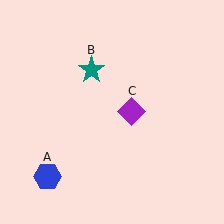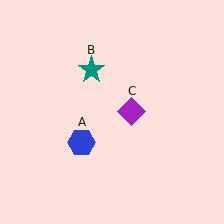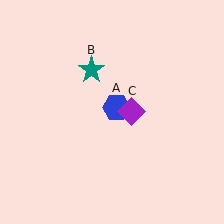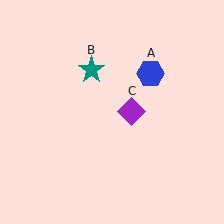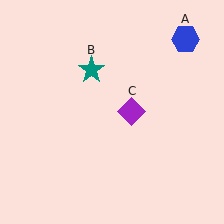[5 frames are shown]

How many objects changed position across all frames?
1 object changed position: blue hexagon (object A).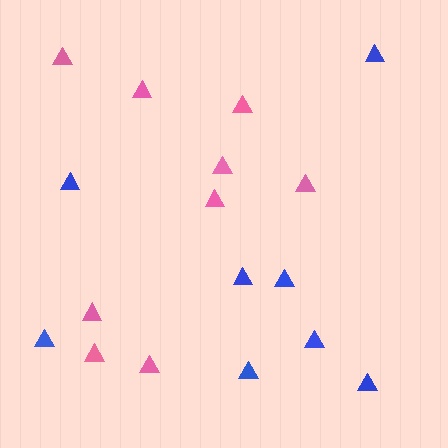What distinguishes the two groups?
There are 2 groups: one group of blue triangles (8) and one group of pink triangles (9).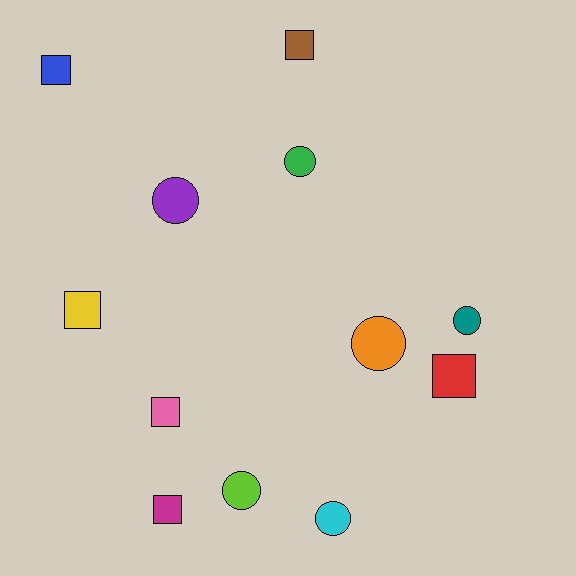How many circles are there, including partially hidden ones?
There are 6 circles.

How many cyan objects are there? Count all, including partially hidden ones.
There is 1 cyan object.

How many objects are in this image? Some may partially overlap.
There are 12 objects.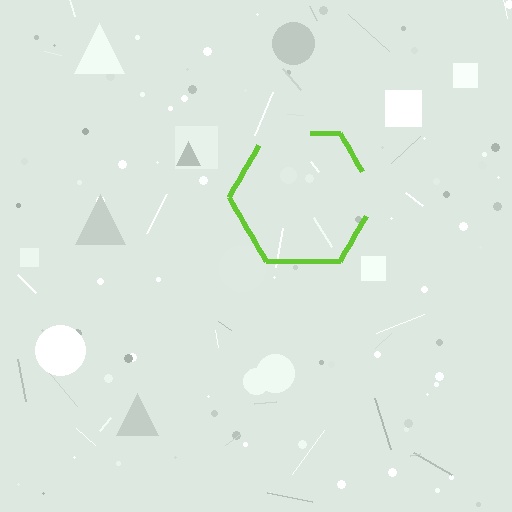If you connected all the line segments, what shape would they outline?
They would outline a hexagon.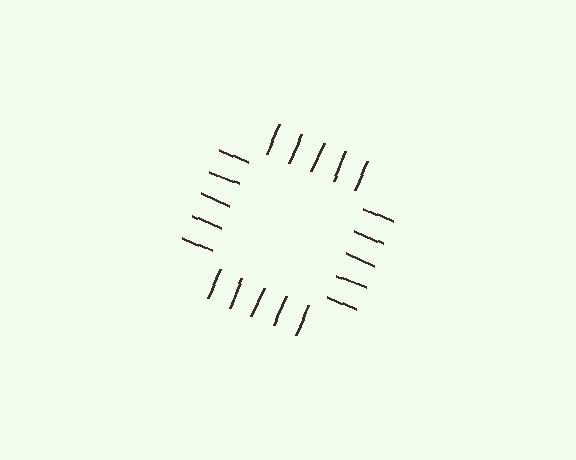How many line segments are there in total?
20 — 5 along each of the 4 edges.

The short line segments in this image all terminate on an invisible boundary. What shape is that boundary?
An illusory square — the line segments terminate on its edges but no continuous stroke is drawn.